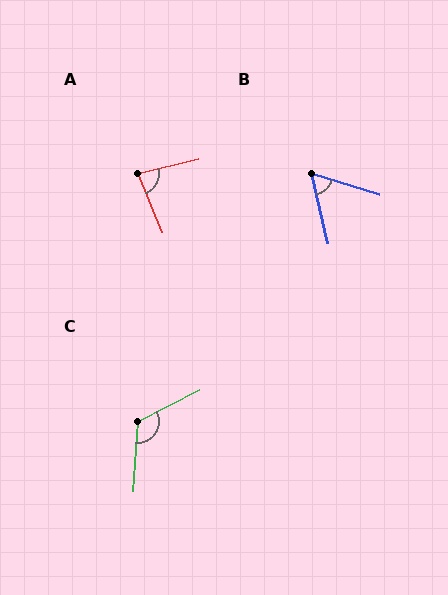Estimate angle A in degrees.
Approximately 82 degrees.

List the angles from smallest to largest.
B (60°), A (82°), C (121°).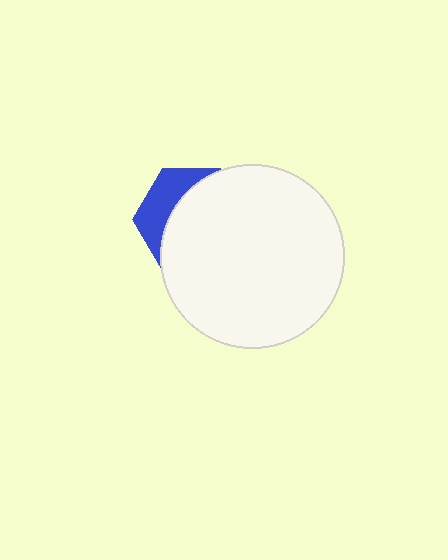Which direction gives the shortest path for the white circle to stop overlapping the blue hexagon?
Moving right gives the shortest separation.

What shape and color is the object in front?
The object in front is a white circle.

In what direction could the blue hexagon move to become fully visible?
The blue hexagon could move left. That would shift it out from behind the white circle entirely.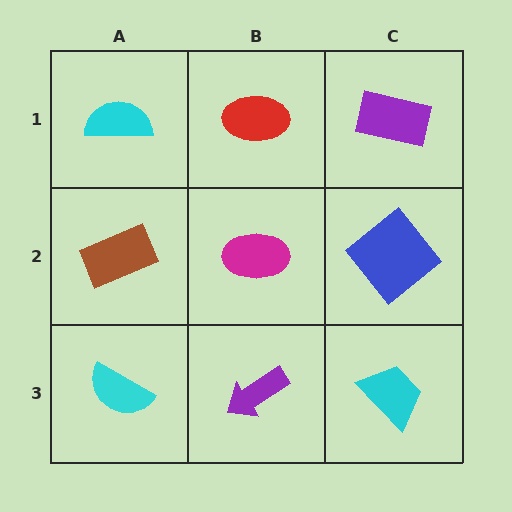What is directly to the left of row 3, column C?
A purple arrow.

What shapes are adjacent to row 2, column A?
A cyan semicircle (row 1, column A), a cyan semicircle (row 3, column A), a magenta ellipse (row 2, column B).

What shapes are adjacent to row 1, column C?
A blue diamond (row 2, column C), a red ellipse (row 1, column B).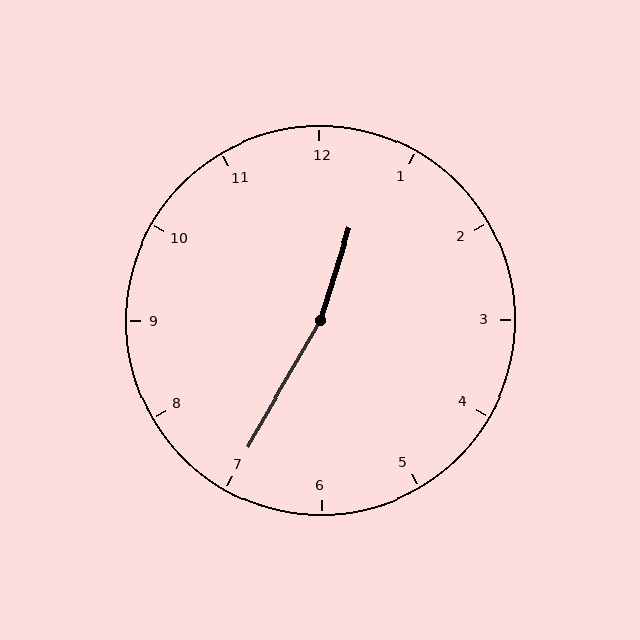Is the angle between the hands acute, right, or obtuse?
It is obtuse.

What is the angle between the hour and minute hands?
Approximately 168 degrees.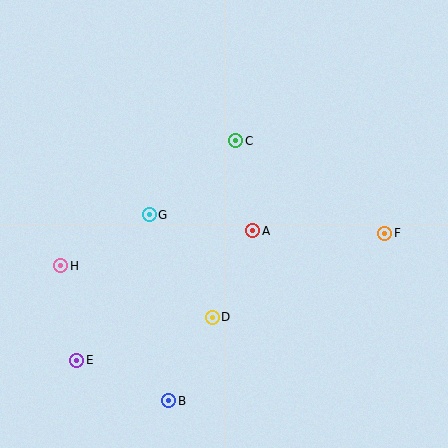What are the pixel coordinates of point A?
Point A is at (253, 231).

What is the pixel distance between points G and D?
The distance between G and D is 120 pixels.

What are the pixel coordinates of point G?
Point G is at (149, 215).